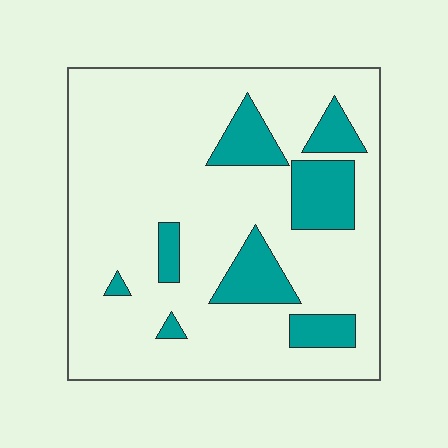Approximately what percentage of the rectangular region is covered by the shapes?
Approximately 20%.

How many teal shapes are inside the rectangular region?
8.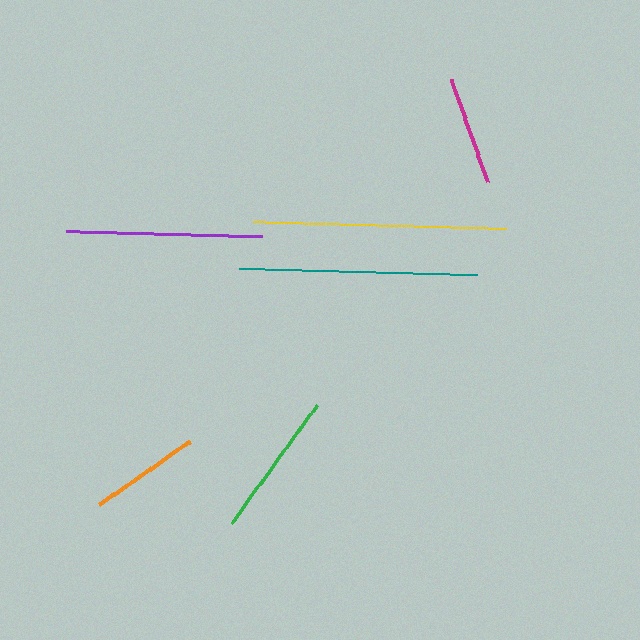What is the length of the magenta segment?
The magenta segment is approximately 109 pixels long.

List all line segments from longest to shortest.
From longest to shortest: yellow, teal, purple, green, orange, magenta.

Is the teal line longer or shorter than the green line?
The teal line is longer than the green line.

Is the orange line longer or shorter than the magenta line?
The orange line is longer than the magenta line.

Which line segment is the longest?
The yellow line is the longest at approximately 253 pixels.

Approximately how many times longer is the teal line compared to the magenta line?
The teal line is approximately 2.2 times the length of the magenta line.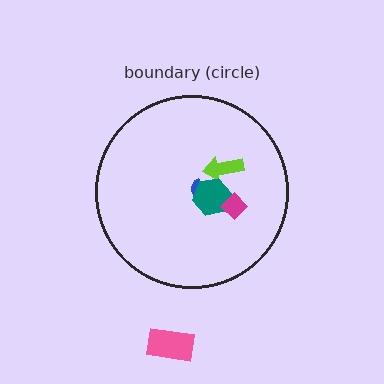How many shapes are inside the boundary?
4 inside, 1 outside.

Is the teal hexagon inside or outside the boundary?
Inside.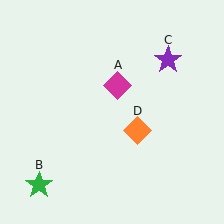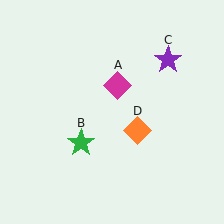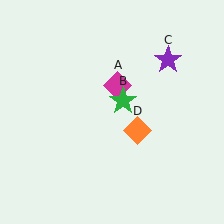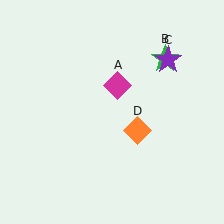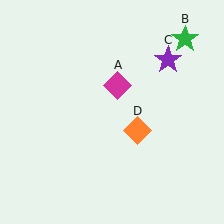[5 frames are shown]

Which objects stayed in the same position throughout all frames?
Magenta diamond (object A) and purple star (object C) and orange diamond (object D) remained stationary.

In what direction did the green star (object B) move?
The green star (object B) moved up and to the right.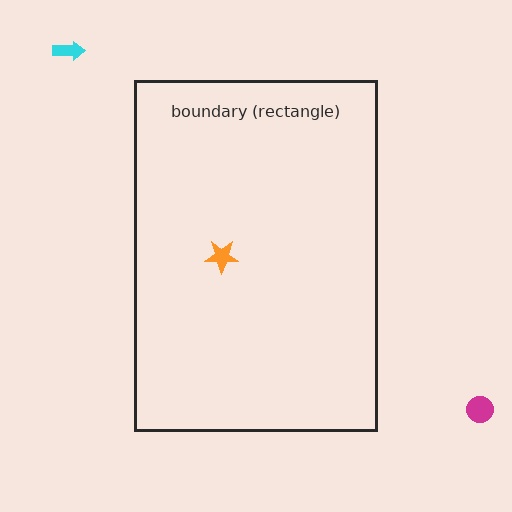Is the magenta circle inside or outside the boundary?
Outside.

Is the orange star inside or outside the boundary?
Inside.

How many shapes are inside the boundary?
1 inside, 2 outside.